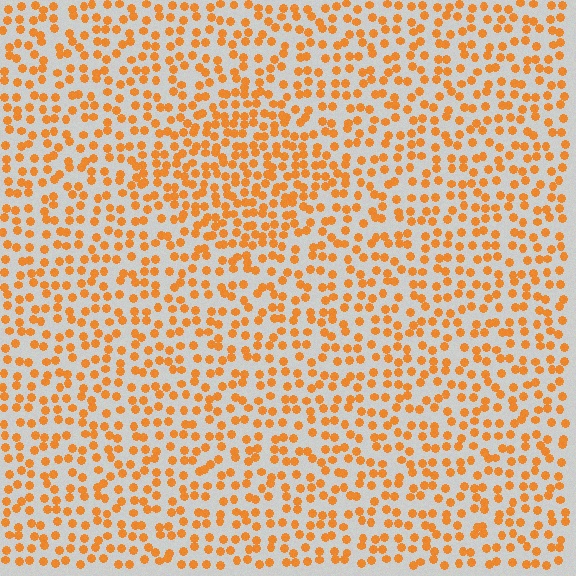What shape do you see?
I see a diamond.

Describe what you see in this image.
The image contains small orange elements arranged at two different densities. A diamond-shaped region is visible where the elements are more densely packed than the surrounding area.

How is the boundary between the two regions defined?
The boundary is defined by a change in element density (approximately 1.6x ratio). All elements are the same color, size, and shape.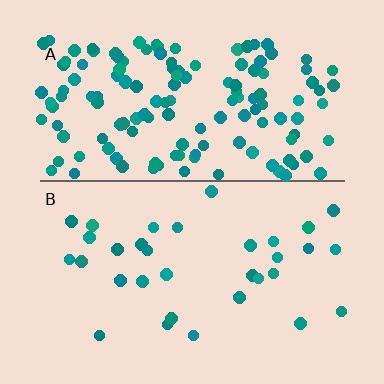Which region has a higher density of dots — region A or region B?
A (the top).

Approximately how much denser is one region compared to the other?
Approximately 4.3× — region A over region B.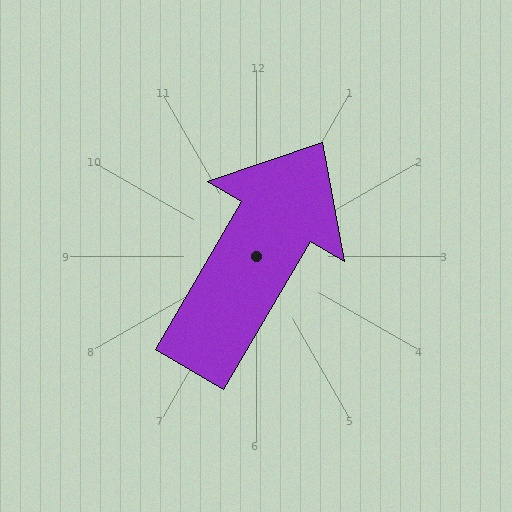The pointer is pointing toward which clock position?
Roughly 1 o'clock.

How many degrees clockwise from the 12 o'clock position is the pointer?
Approximately 30 degrees.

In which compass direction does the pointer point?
Northeast.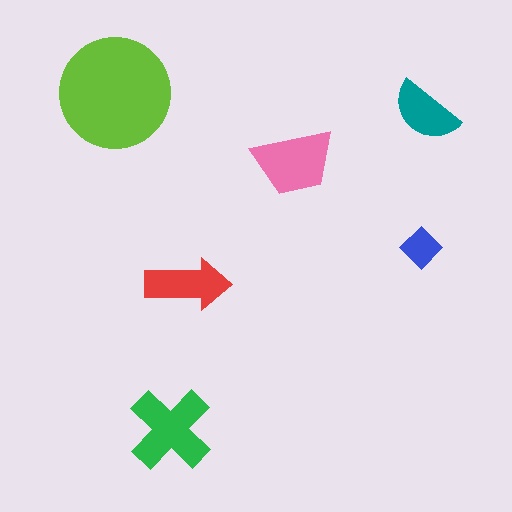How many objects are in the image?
There are 6 objects in the image.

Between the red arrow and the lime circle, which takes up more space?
The lime circle.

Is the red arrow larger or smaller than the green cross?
Smaller.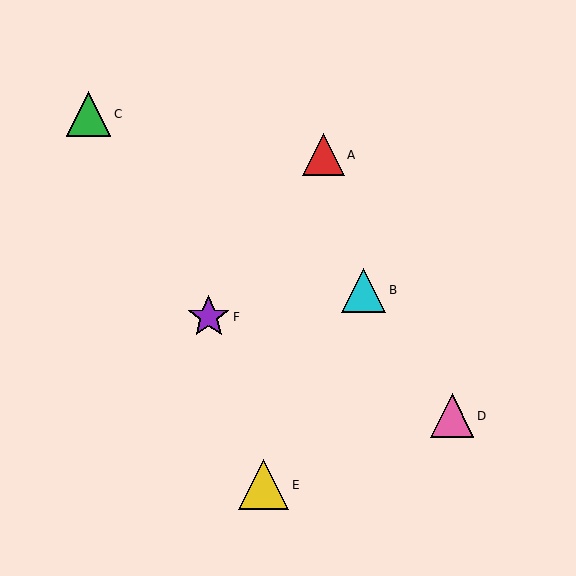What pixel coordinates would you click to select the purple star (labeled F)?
Click at (209, 317) to select the purple star F.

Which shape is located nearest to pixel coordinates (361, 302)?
The cyan triangle (labeled B) at (363, 290) is nearest to that location.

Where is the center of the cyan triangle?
The center of the cyan triangle is at (363, 290).